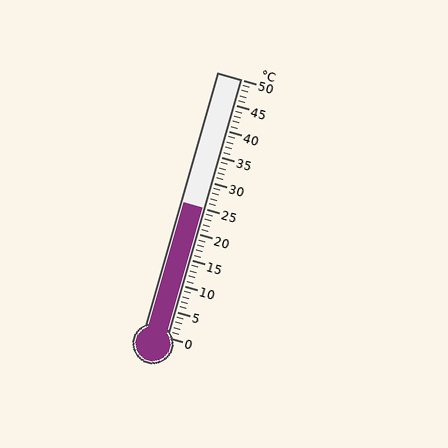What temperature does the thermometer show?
The thermometer shows approximately 25°C.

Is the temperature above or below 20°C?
The temperature is above 20°C.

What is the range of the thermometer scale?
The thermometer scale ranges from 0°C to 50°C.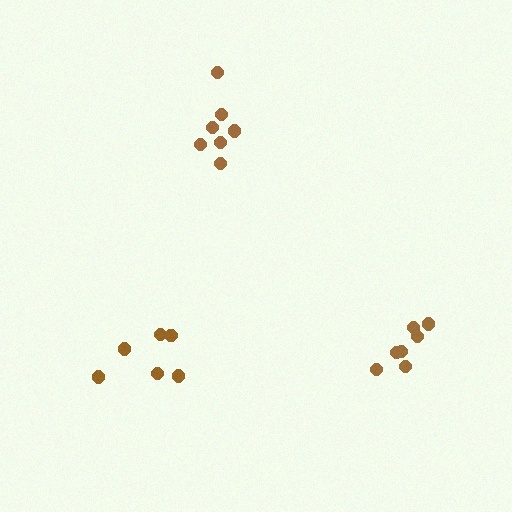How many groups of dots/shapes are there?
There are 3 groups.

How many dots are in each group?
Group 1: 6 dots, Group 2: 7 dots, Group 3: 7 dots (20 total).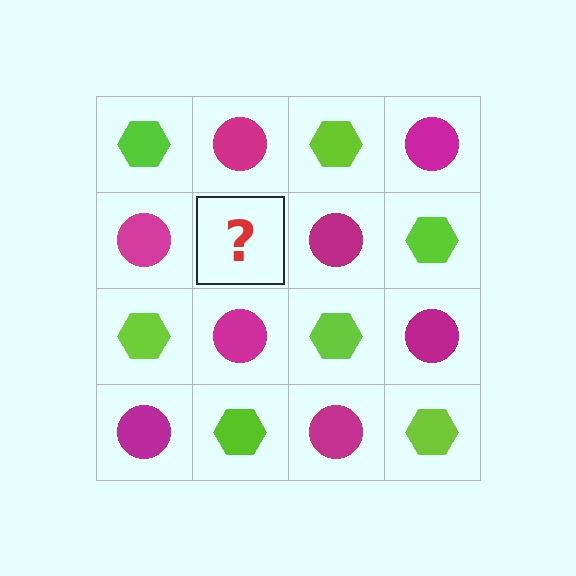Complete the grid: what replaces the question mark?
The question mark should be replaced with a lime hexagon.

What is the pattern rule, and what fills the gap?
The rule is that it alternates lime hexagon and magenta circle in a checkerboard pattern. The gap should be filled with a lime hexagon.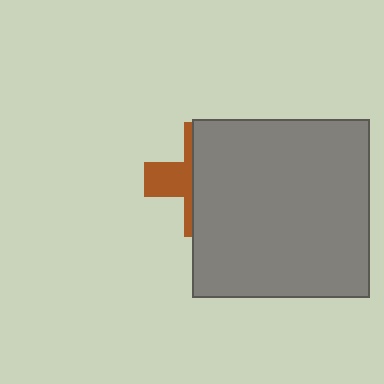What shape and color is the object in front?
The object in front is a gray square.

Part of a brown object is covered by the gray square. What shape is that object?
It is a cross.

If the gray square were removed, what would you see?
You would see the complete brown cross.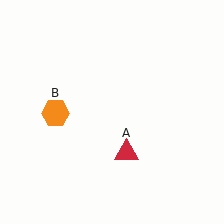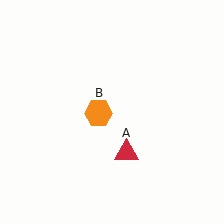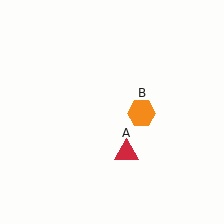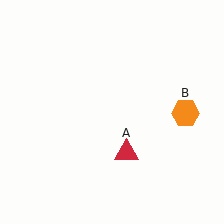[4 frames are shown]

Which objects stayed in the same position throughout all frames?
Red triangle (object A) remained stationary.